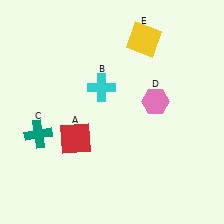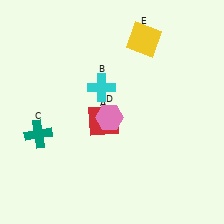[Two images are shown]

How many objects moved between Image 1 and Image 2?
2 objects moved between the two images.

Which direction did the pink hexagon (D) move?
The pink hexagon (D) moved left.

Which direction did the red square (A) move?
The red square (A) moved right.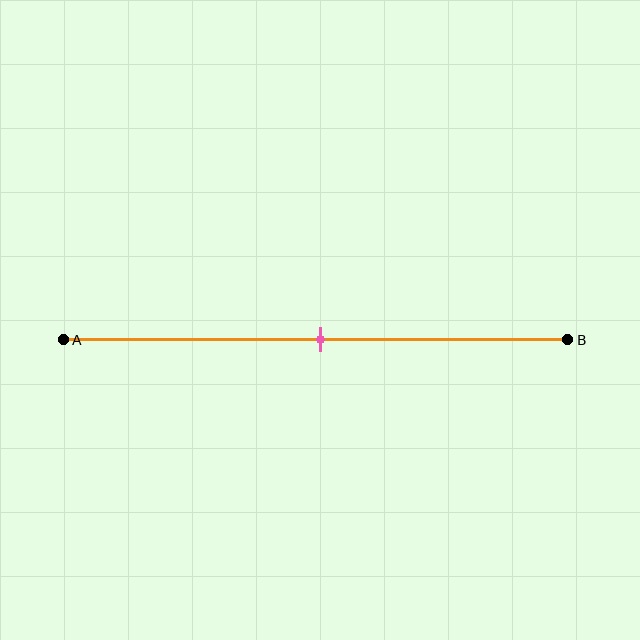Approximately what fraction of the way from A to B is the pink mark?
The pink mark is approximately 50% of the way from A to B.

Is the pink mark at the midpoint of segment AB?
Yes, the mark is approximately at the midpoint.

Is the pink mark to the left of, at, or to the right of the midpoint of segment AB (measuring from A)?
The pink mark is approximately at the midpoint of segment AB.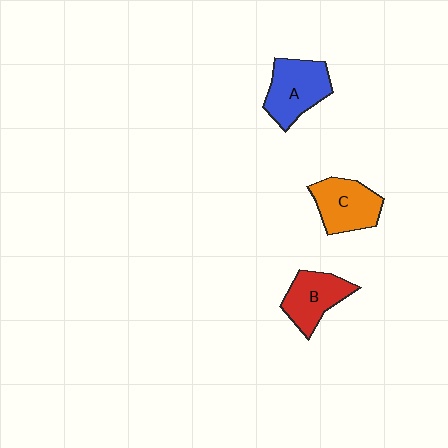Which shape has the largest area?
Shape A (blue).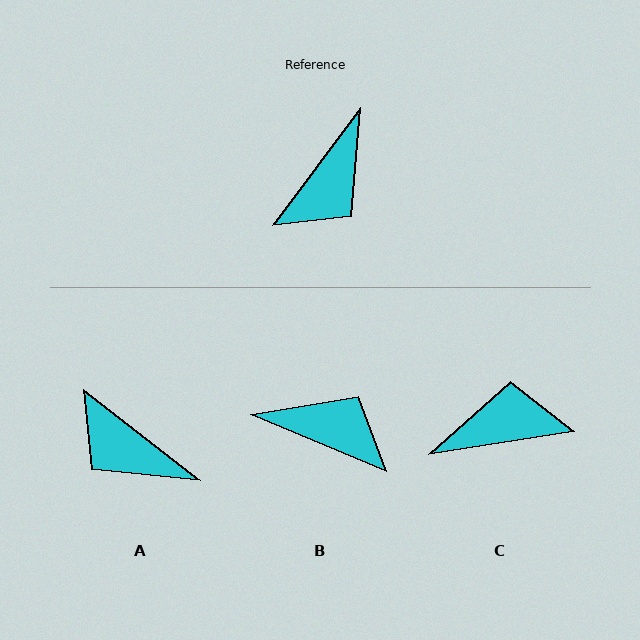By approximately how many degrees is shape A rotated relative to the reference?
Approximately 91 degrees clockwise.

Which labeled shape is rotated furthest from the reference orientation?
C, about 136 degrees away.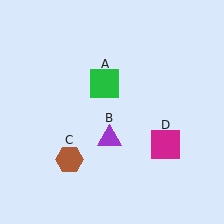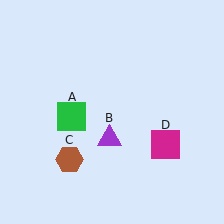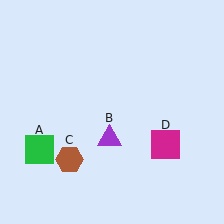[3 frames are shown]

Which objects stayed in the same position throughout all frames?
Purple triangle (object B) and brown hexagon (object C) and magenta square (object D) remained stationary.